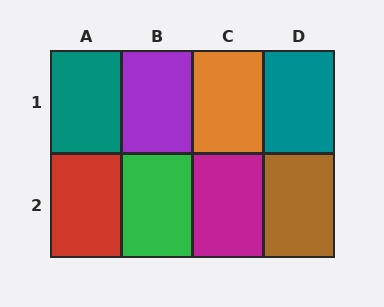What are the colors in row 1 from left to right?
Teal, purple, orange, teal.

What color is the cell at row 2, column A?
Red.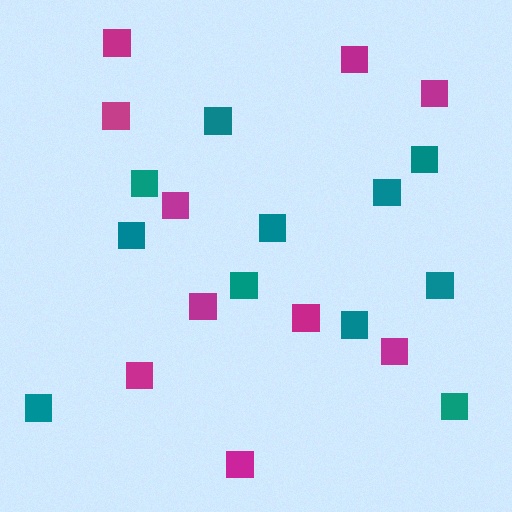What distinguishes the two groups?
There are 2 groups: one group of teal squares (11) and one group of magenta squares (10).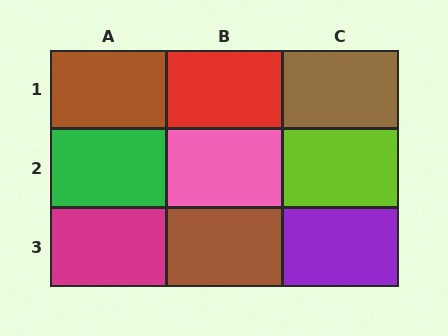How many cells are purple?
1 cell is purple.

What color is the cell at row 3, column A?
Magenta.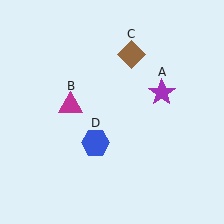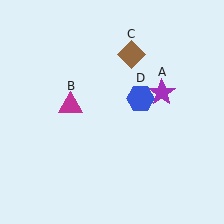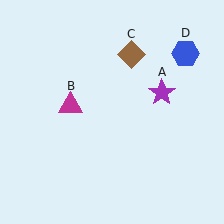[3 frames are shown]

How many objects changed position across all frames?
1 object changed position: blue hexagon (object D).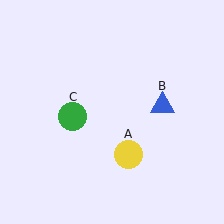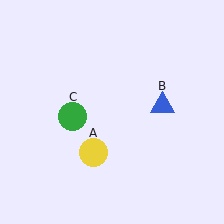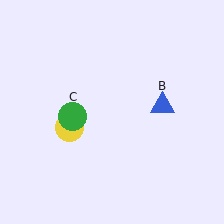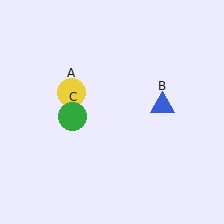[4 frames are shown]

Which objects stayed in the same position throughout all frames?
Blue triangle (object B) and green circle (object C) remained stationary.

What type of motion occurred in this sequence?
The yellow circle (object A) rotated clockwise around the center of the scene.